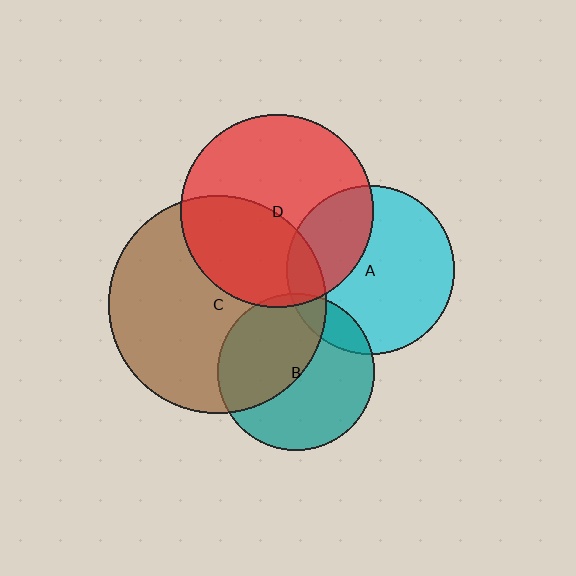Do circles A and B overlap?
Yes.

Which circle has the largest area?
Circle C (brown).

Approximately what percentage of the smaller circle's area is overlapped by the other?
Approximately 15%.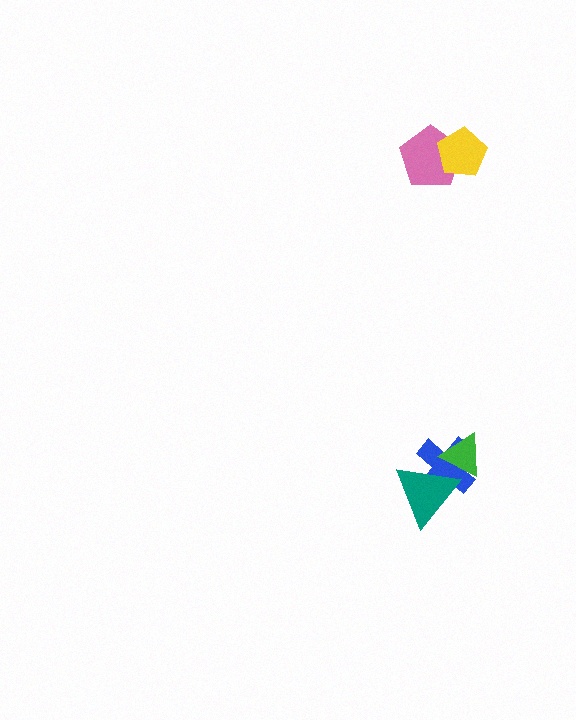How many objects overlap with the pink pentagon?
1 object overlaps with the pink pentagon.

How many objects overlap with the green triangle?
2 objects overlap with the green triangle.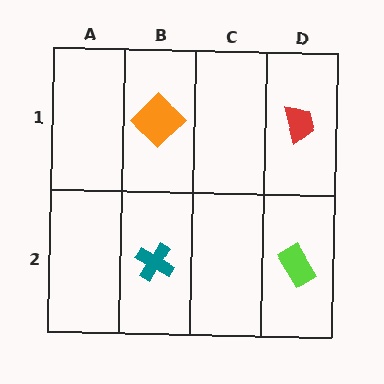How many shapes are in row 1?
2 shapes.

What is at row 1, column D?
A red trapezoid.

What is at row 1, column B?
An orange diamond.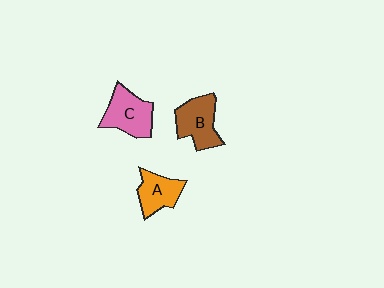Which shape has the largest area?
Shape C (pink).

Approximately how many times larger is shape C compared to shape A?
Approximately 1.3 times.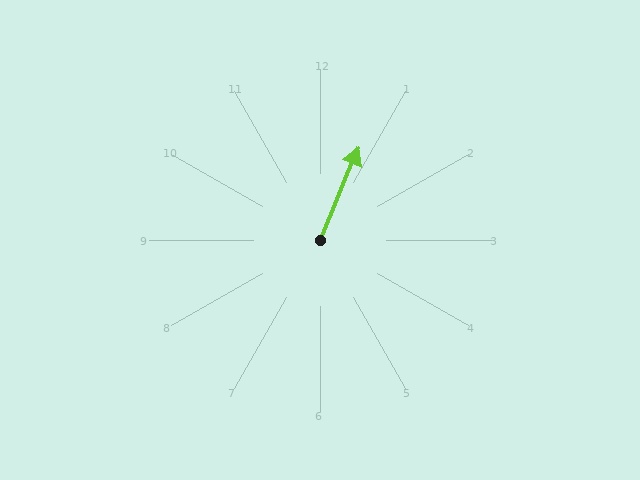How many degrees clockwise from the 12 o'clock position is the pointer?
Approximately 23 degrees.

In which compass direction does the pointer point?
Northeast.